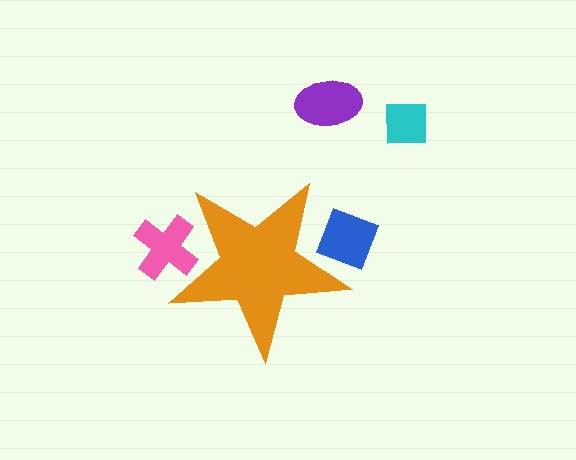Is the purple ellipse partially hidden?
No, the purple ellipse is fully visible.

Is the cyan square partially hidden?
No, the cyan square is fully visible.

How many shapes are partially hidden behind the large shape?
2 shapes are partially hidden.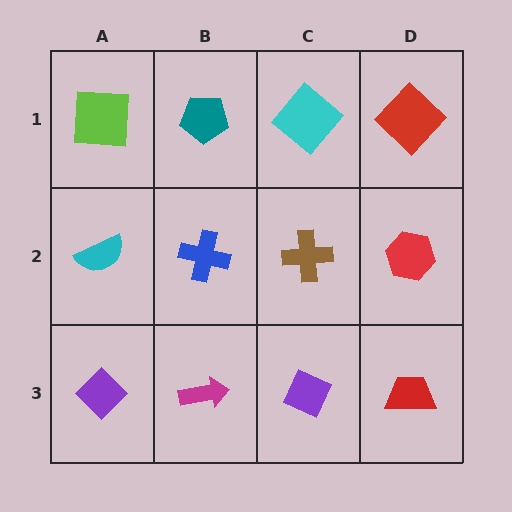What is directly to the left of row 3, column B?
A purple diamond.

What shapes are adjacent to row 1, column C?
A brown cross (row 2, column C), a teal pentagon (row 1, column B), a red diamond (row 1, column D).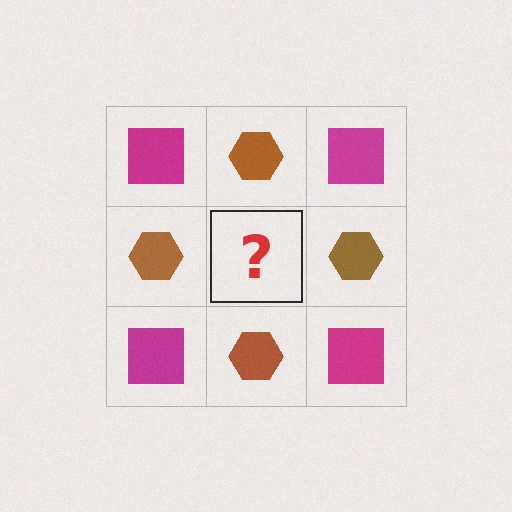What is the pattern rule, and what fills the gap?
The rule is that it alternates magenta square and brown hexagon in a checkerboard pattern. The gap should be filled with a magenta square.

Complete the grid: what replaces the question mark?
The question mark should be replaced with a magenta square.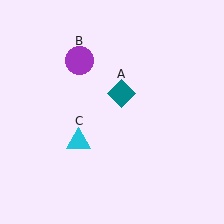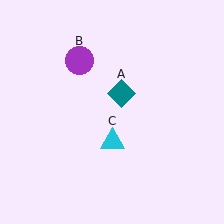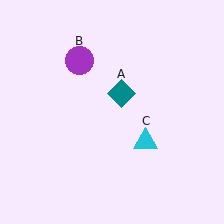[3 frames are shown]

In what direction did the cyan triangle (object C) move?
The cyan triangle (object C) moved right.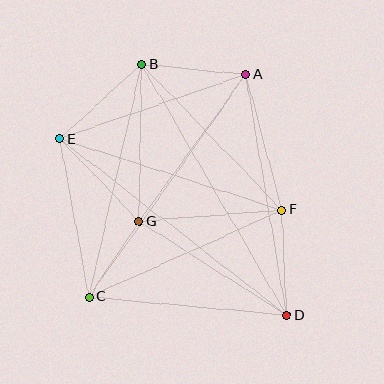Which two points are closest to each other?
Points C and G are closest to each other.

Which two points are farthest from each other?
Points B and D are farthest from each other.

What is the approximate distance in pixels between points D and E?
The distance between D and E is approximately 287 pixels.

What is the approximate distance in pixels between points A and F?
The distance between A and F is approximately 140 pixels.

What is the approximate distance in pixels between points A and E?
The distance between A and E is approximately 197 pixels.